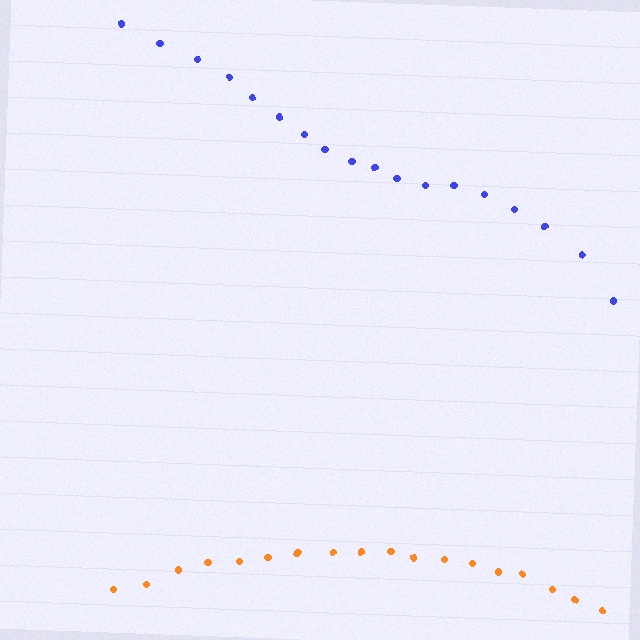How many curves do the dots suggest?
There are 2 distinct paths.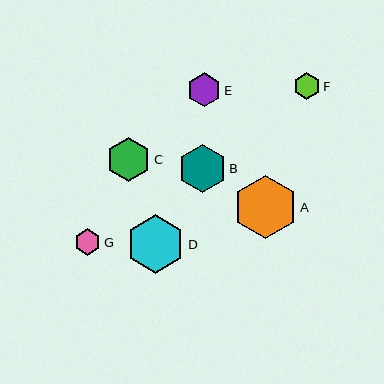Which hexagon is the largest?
Hexagon A is the largest with a size of approximately 64 pixels.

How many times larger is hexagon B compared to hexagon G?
Hexagon B is approximately 1.8 times the size of hexagon G.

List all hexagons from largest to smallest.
From largest to smallest: A, D, B, C, E, F, G.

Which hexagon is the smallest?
Hexagon G is the smallest with a size of approximately 26 pixels.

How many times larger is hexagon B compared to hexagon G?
Hexagon B is approximately 1.8 times the size of hexagon G.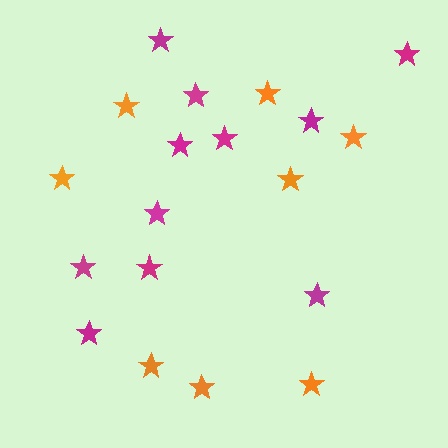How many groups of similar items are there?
There are 2 groups: one group of orange stars (8) and one group of magenta stars (11).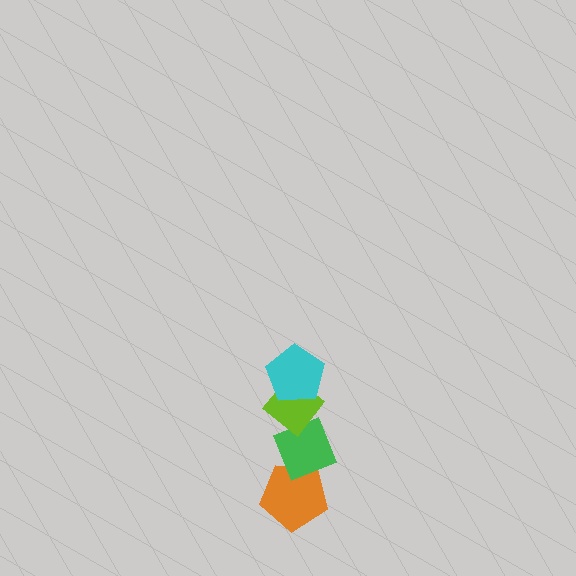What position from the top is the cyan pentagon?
The cyan pentagon is 1st from the top.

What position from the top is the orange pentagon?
The orange pentagon is 4th from the top.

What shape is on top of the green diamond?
The lime diamond is on top of the green diamond.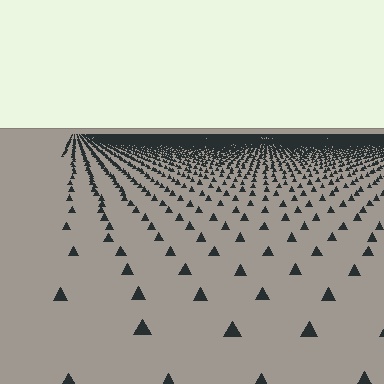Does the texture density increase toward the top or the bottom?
Density increases toward the top.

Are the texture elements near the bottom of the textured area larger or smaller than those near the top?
Larger. Near the bottom, elements are closer to the viewer and appear at a bigger on-screen size.